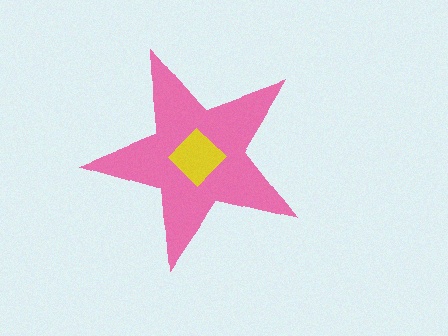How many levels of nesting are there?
2.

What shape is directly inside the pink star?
The yellow diamond.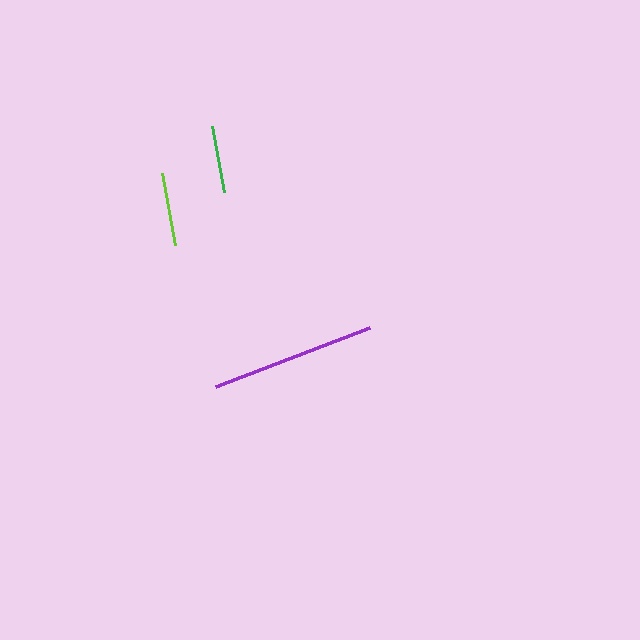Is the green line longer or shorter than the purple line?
The purple line is longer than the green line.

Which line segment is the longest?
The purple line is the longest at approximately 165 pixels.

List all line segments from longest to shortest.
From longest to shortest: purple, lime, green.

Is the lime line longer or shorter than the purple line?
The purple line is longer than the lime line.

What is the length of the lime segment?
The lime segment is approximately 73 pixels long.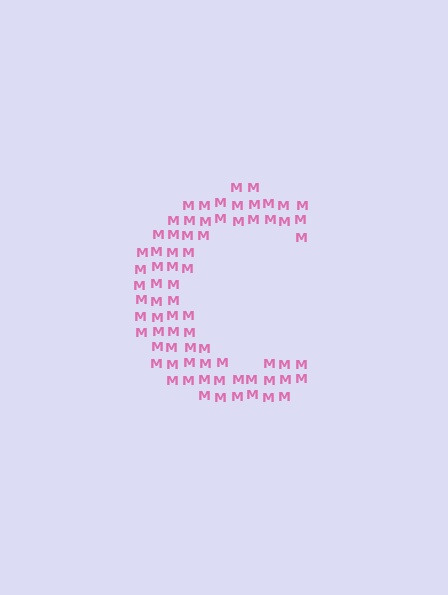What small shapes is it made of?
It is made of small letter M's.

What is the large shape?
The large shape is the letter C.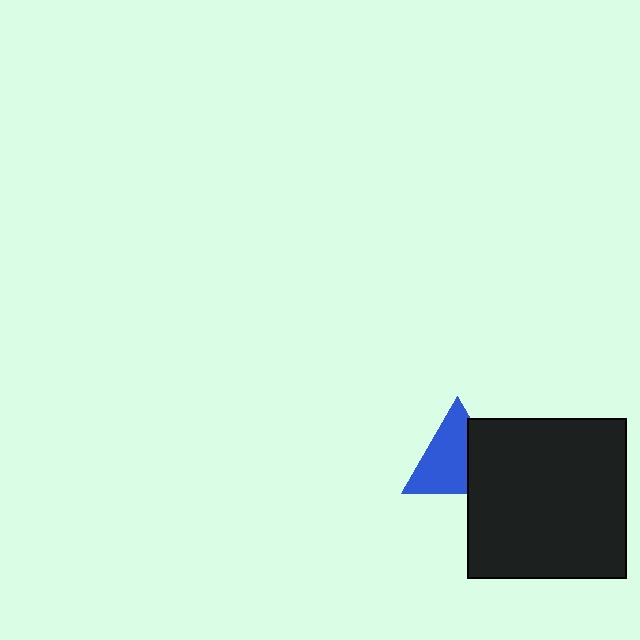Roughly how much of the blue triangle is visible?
Most of it is visible (roughly 66%).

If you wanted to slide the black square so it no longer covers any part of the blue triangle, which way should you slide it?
Slide it right — that is the most direct way to separate the two shapes.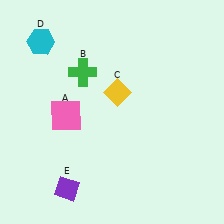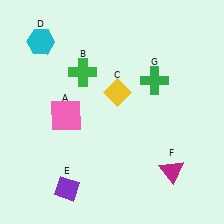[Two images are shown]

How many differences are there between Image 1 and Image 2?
There are 2 differences between the two images.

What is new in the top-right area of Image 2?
A green cross (G) was added in the top-right area of Image 2.